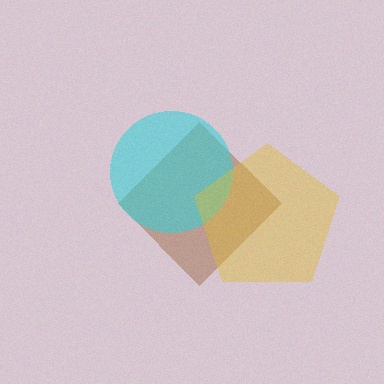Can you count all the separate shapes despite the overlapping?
Yes, there are 3 separate shapes.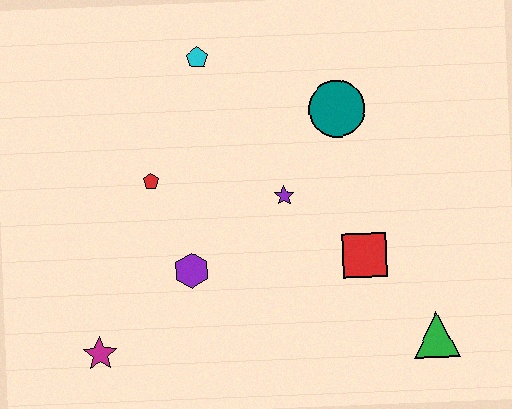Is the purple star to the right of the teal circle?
No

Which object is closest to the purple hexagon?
The red pentagon is closest to the purple hexagon.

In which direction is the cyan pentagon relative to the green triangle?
The cyan pentagon is above the green triangle.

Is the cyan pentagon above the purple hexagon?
Yes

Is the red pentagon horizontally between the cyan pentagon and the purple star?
No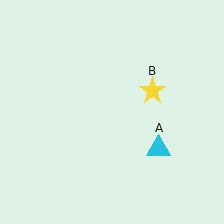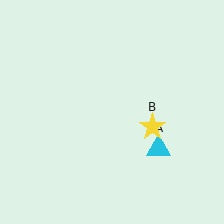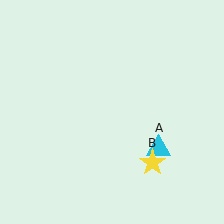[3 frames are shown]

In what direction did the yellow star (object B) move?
The yellow star (object B) moved down.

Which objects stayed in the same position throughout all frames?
Cyan triangle (object A) remained stationary.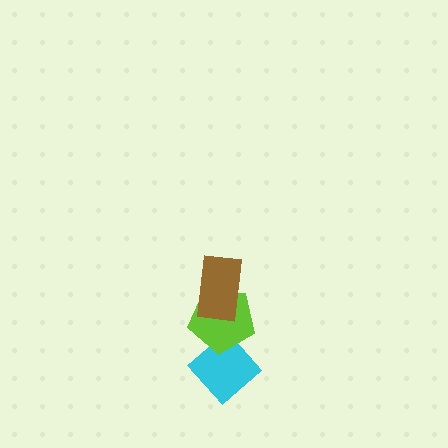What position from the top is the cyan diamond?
The cyan diamond is 3rd from the top.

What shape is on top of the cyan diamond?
The lime pentagon is on top of the cyan diamond.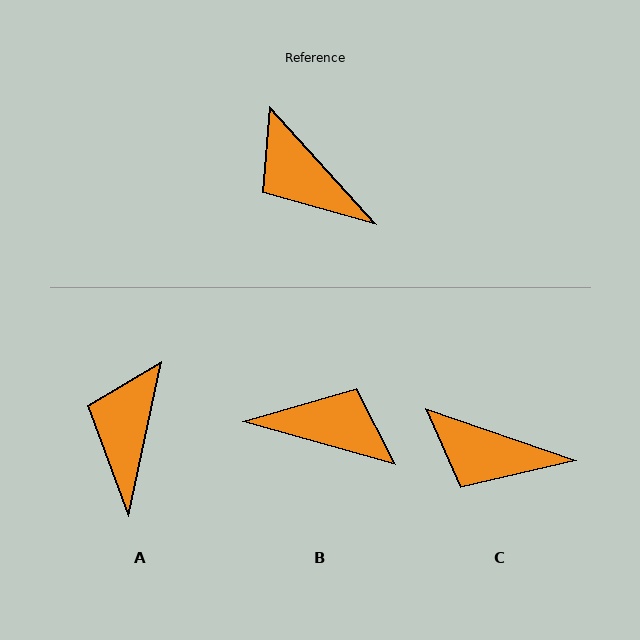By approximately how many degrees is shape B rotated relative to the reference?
Approximately 148 degrees clockwise.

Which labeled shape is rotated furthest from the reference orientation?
B, about 148 degrees away.